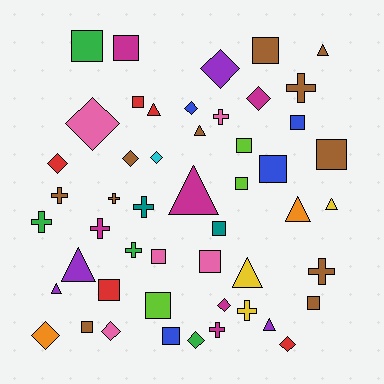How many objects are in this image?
There are 50 objects.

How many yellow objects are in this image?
There are 3 yellow objects.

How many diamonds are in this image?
There are 12 diamonds.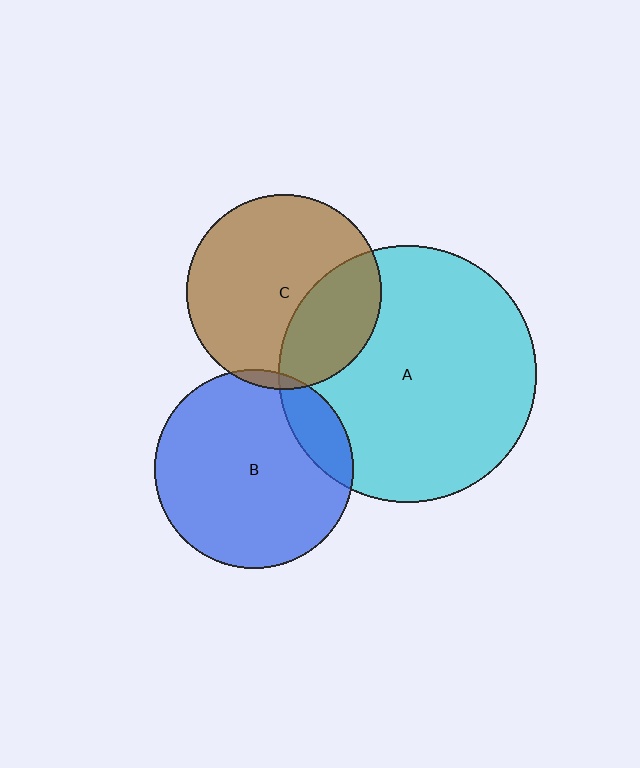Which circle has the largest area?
Circle A (cyan).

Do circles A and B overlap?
Yes.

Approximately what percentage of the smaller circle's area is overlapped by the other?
Approximately 15%.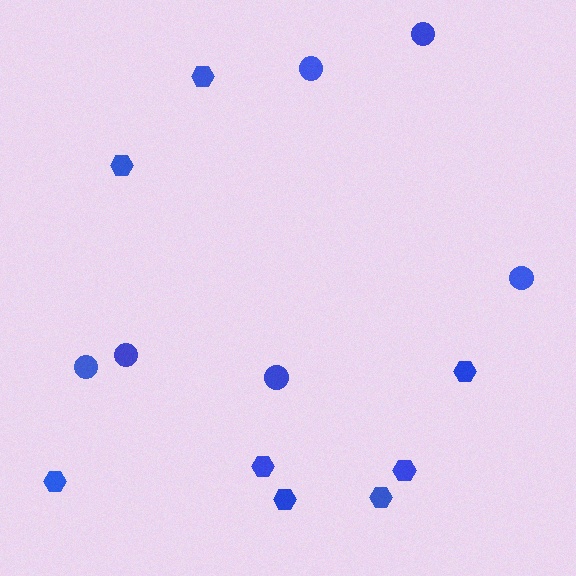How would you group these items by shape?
There are 2 groups: one group of circles (6) and one group of hexagons (8).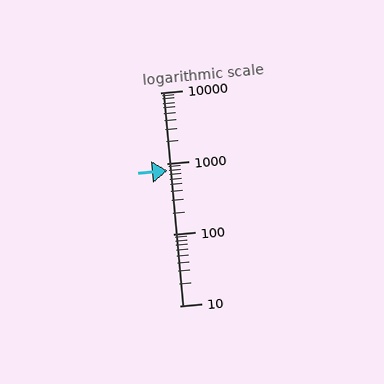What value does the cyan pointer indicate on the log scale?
The pointer indicates approximately 790.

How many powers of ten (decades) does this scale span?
The scale spans 3 decades, from 10 to 10000.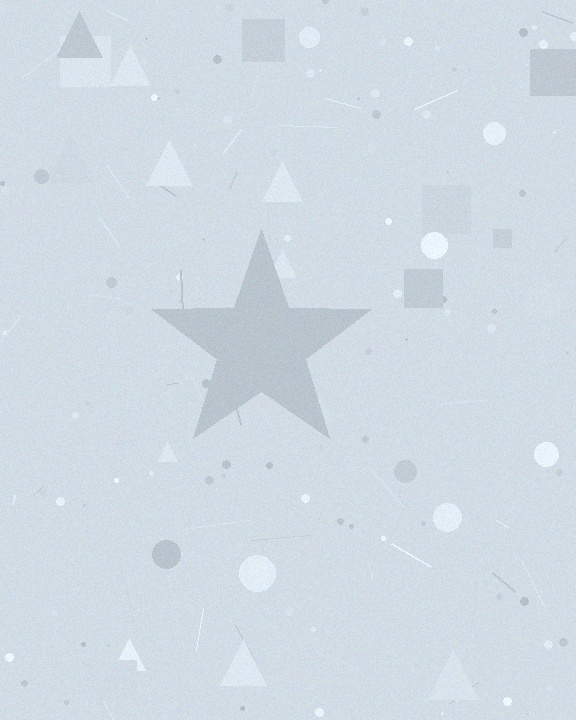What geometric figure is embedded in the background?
A star is embedded in the background.